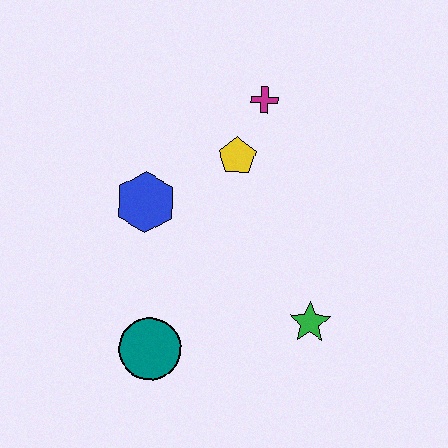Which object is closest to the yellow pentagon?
The magenta cross is closest to the yellow pentagon.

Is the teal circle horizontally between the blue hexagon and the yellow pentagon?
Yes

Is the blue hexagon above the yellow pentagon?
No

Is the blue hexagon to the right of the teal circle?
No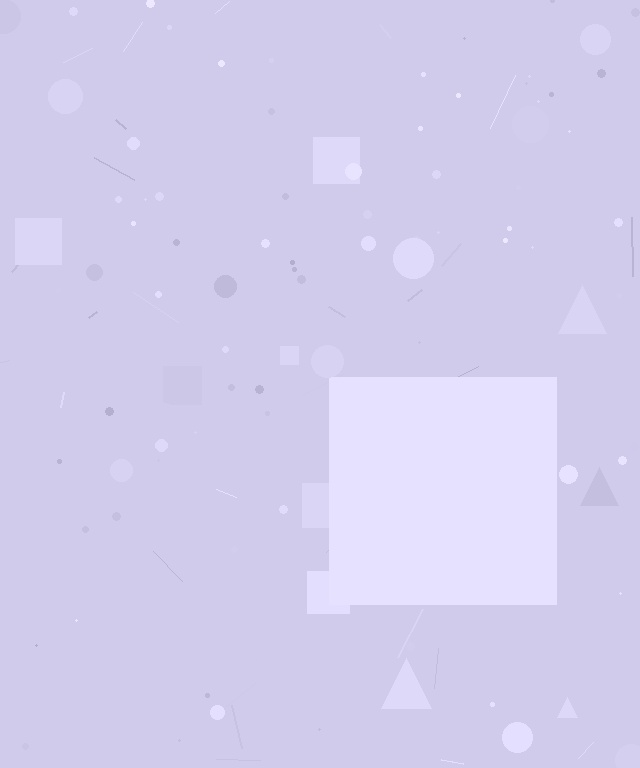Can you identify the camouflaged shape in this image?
The camouflaged shape is a square.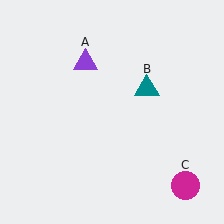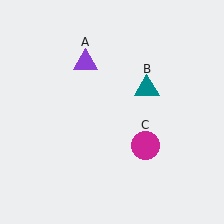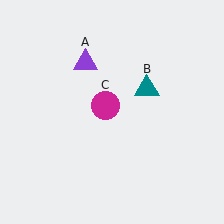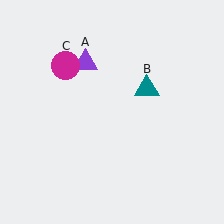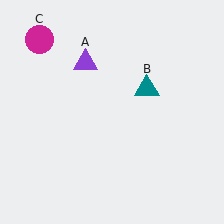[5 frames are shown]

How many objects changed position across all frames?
1 object changed position: magenta circle (object C).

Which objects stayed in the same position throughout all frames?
Purple triangle (object A) and teal triangle (object B) remained stationary.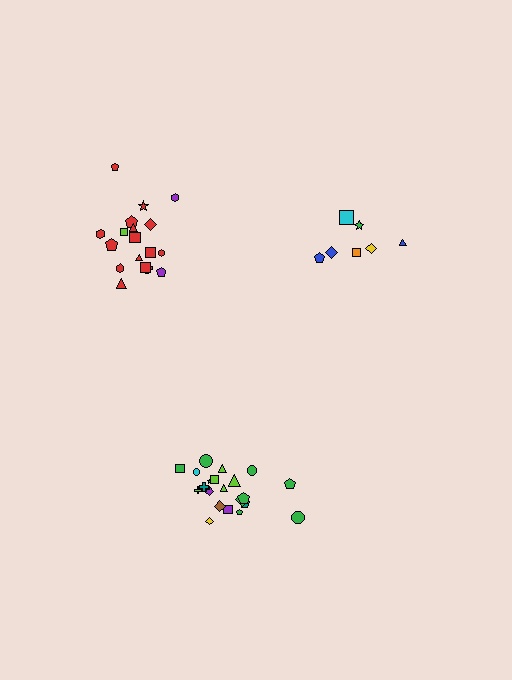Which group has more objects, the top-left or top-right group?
The top-left group.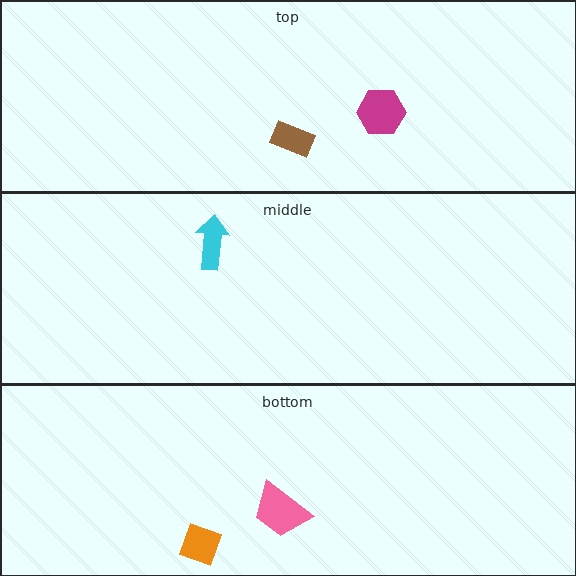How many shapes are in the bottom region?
2.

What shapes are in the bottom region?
The orange diamond, the pink trapezoid.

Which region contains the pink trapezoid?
The bottom region.